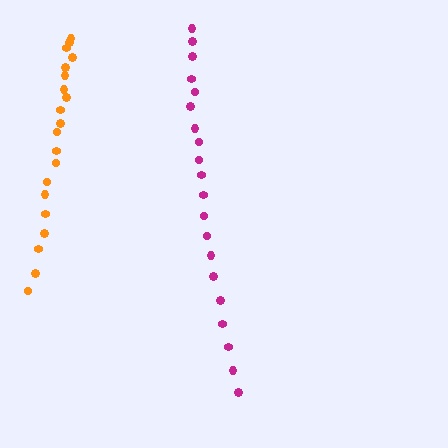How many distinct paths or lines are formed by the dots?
There are 2 distinct paths.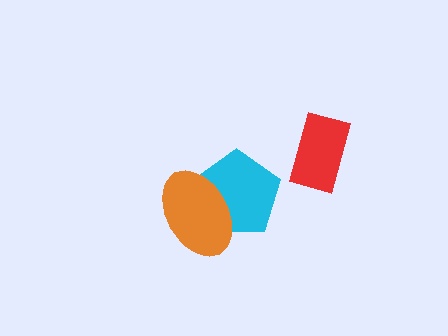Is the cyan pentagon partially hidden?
Yes, it is partially covered by another shape.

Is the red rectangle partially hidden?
No, no other shape covers it.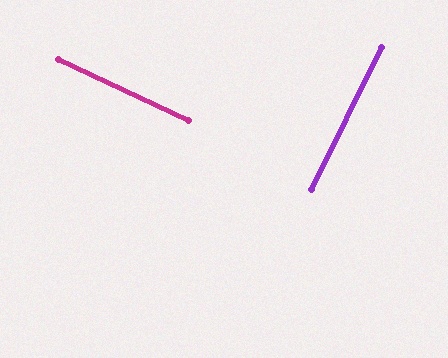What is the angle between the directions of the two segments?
Approximately 89 degrees.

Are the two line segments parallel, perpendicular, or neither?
Perpendicular — they meet at approximately 89°.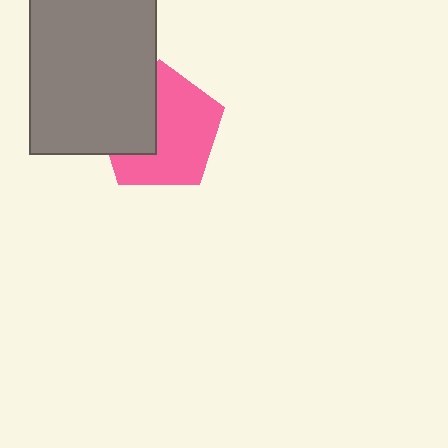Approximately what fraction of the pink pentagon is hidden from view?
Roughly 36% of the pink pentagon is hidden behind the gray rectangle.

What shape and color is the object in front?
The object in front is a gray rectangle.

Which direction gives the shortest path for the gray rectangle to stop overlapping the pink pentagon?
Moving left gives the shortest separation.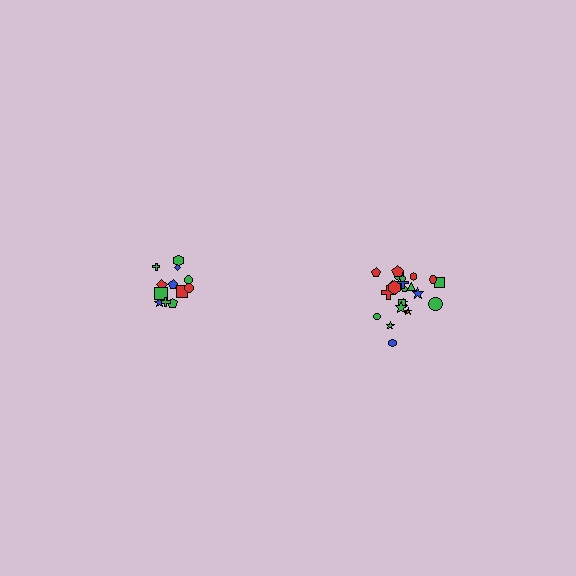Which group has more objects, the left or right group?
The right group.